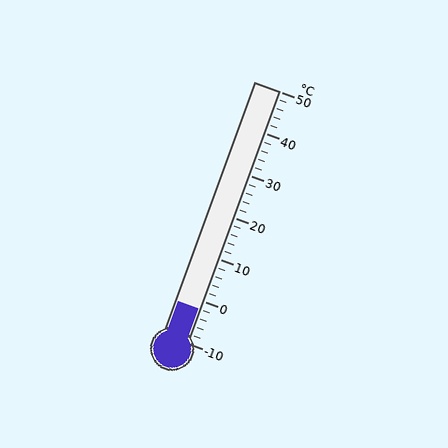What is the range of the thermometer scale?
The thermometer scale ranges from -10°C to 50°C.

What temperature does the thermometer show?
The thermometer shows approximately -2°C.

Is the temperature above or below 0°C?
The temperature is below 0°C.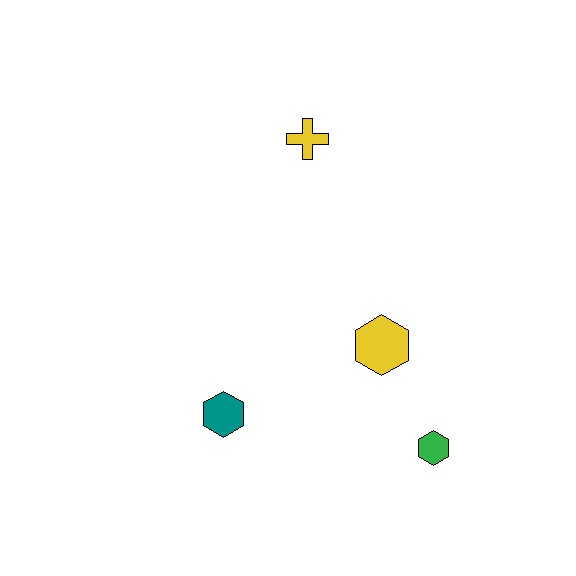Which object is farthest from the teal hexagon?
The yellow cross is farthest from the teal hexagon.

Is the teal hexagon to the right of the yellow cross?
No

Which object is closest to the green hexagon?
The yellow hexagon is closest to the green hexagon.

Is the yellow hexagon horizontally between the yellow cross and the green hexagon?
Yes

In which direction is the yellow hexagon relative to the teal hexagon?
The yellow hexagon is to the right of the teal hexagon.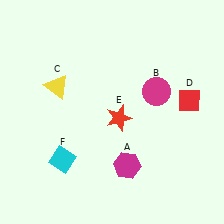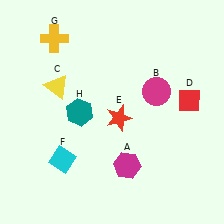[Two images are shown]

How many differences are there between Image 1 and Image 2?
There are 2 differences between the two images.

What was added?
A yellow cross (G), a teal hexagon (H) were added in Image 2.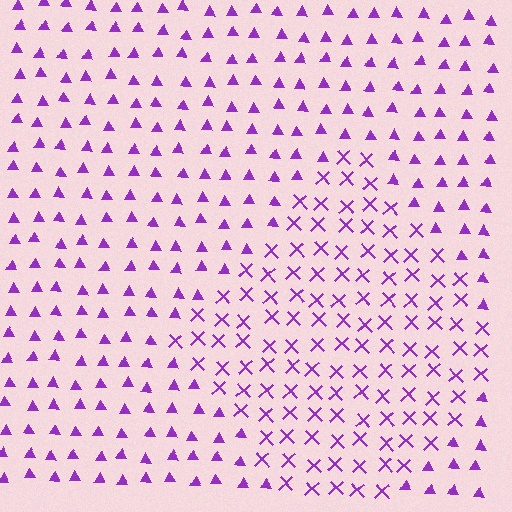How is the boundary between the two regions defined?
The boundary is defined by a change in element shape: X marks inside vs. triangles outside. All elements share the same color and spacing.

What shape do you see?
I see a diamond.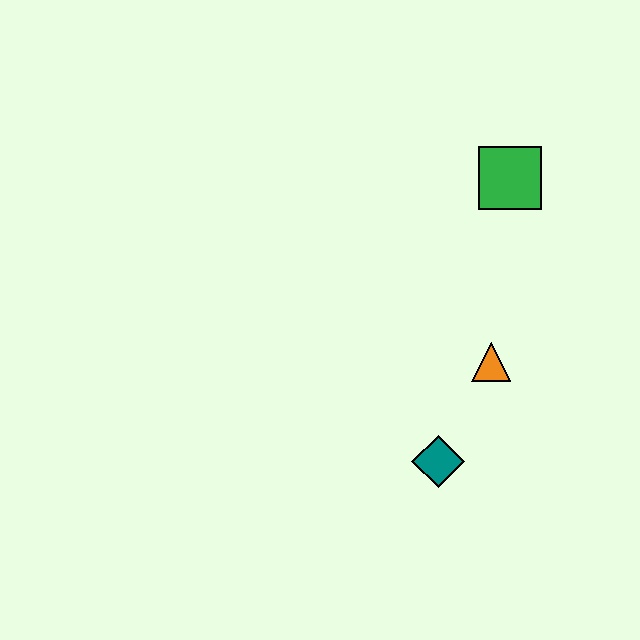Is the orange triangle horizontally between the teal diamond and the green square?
Yes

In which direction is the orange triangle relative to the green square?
The orange triangle is below the green square.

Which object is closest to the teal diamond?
The orange triangle is closest to the teal diamond.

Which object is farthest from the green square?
The teal diamond is farthest from the green square.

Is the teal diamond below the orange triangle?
Yes